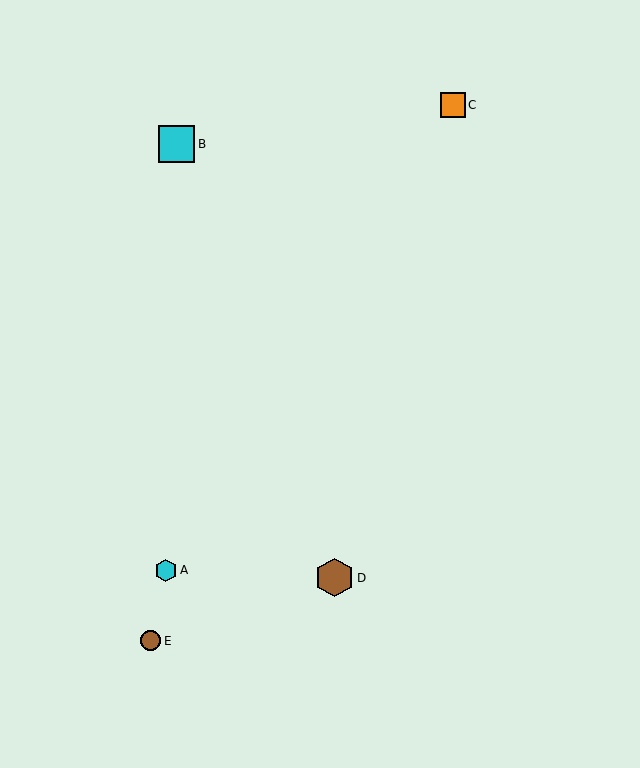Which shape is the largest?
The brown hexagon (labeled D) is the largest.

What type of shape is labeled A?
Shape A is a cyan hexagon.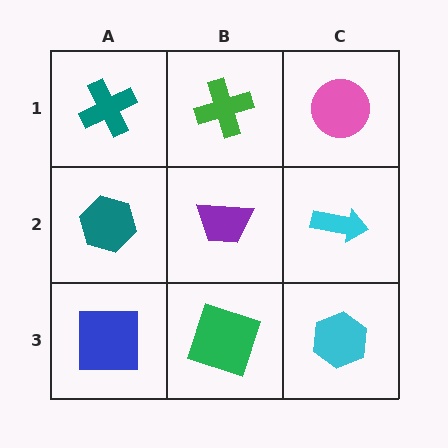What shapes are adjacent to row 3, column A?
A teal hexagon (row 2, column A), a green square (row 3, column B).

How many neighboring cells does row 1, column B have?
3.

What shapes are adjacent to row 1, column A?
A teal hexagon (row 2, column A), a green cross (row 1, column B).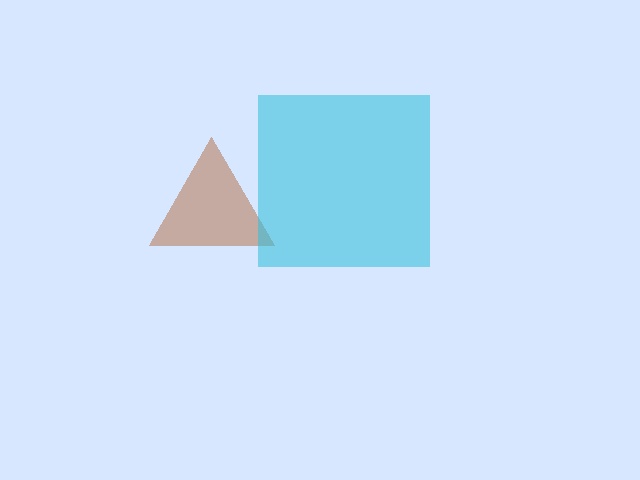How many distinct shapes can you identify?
There are 2 distinct shapes: a brown triangle, a cyan square.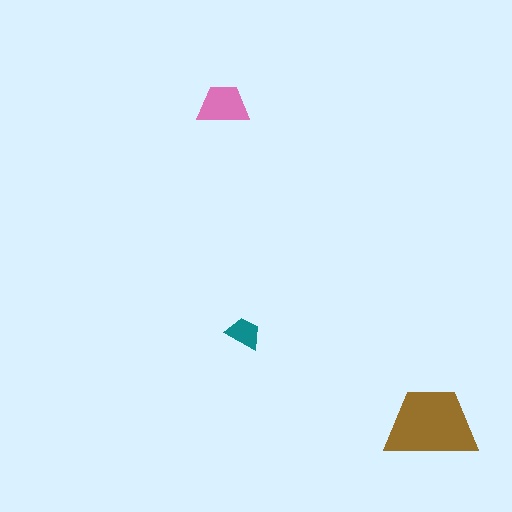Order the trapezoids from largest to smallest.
the brown one, the pink one, the teal one.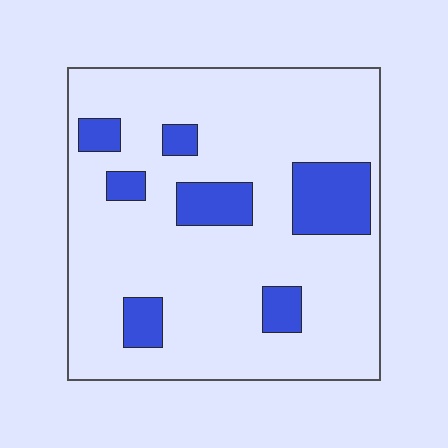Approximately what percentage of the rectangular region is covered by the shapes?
Approximately 15%.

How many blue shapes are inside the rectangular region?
7.